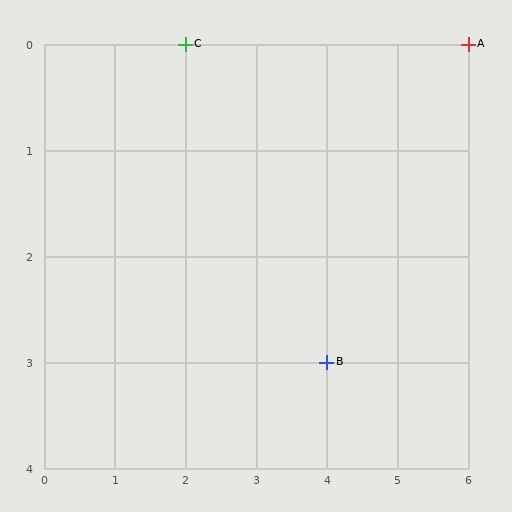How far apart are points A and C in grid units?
Points A and C are 4 columns apart.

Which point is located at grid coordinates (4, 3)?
Point B is at (4, 3).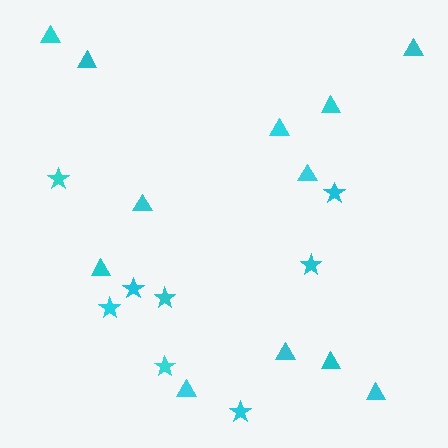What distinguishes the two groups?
There are 2 groups: one group of triangles (12) and one group of stars (8).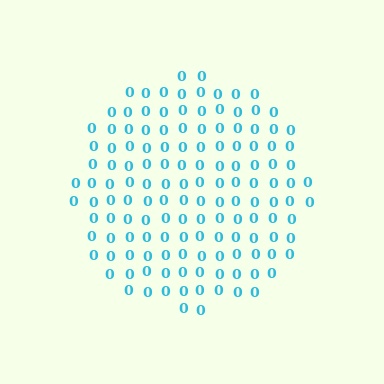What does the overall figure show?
The overall figure shows a circle.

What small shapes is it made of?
It is made of small digit 0's.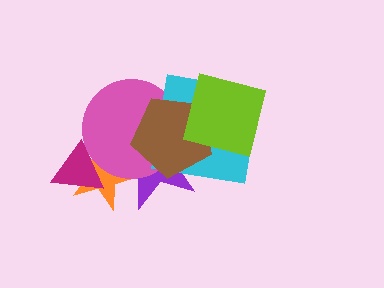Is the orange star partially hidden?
Yes, it is partially covered by another shape.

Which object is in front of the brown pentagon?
The lime square is in front of the brown pentagon.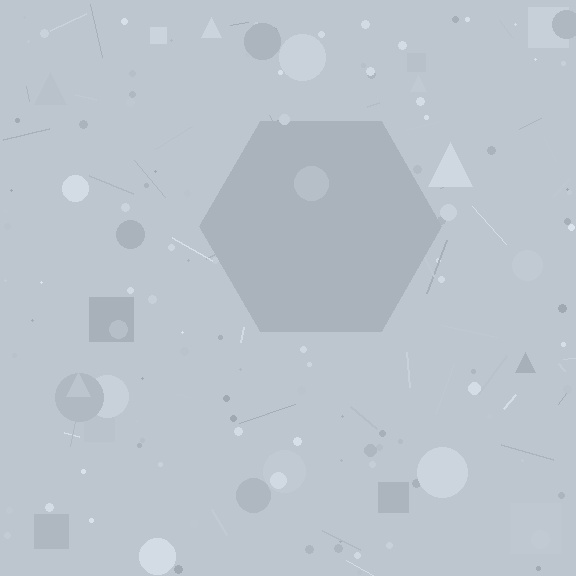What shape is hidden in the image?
A hexagon is hidden in the image.